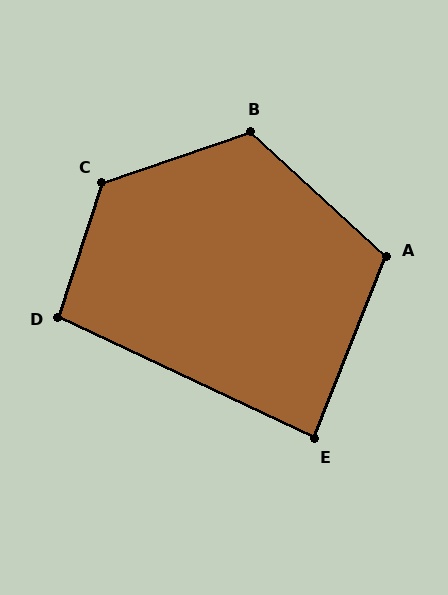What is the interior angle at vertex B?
Approximately 119 degrees (obtuse).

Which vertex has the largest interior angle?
C, at approximately 127 degrees.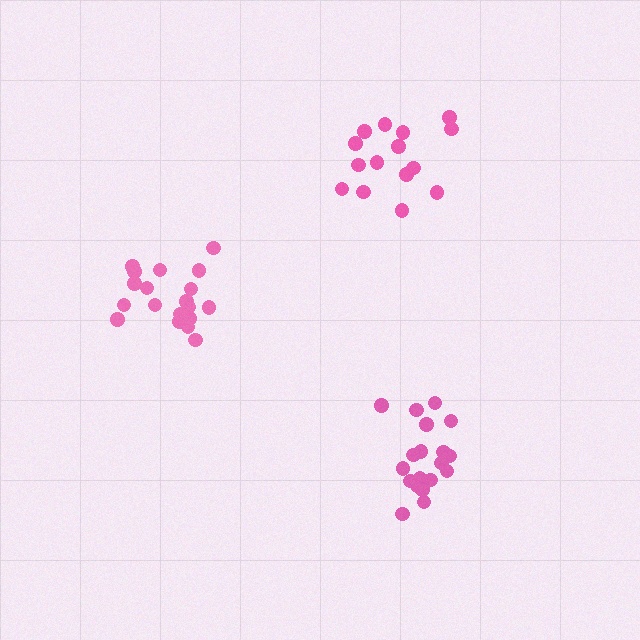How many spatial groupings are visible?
There are 3 spatial groupings.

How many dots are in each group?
Group 1: 20 dots, Group 2: 20 dots, Group 3: 15 dots (55 total).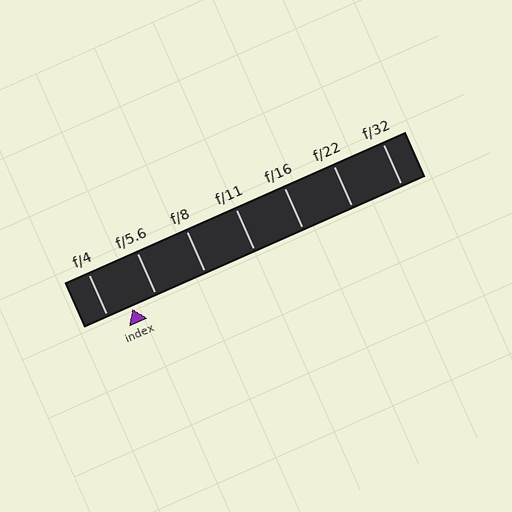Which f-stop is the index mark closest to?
The index mark is closest to f/4.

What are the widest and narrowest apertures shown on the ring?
The widest aperture shown is f/4 and the narrowest is f/32.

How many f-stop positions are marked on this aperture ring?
There are 7 f-stop positions marked.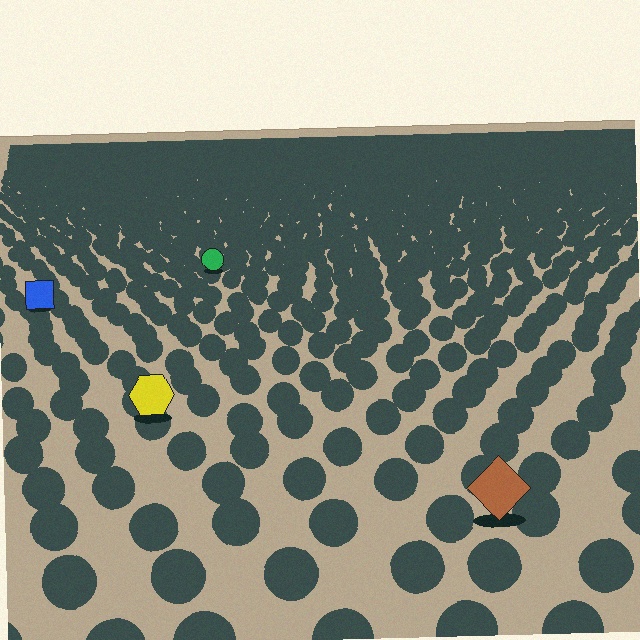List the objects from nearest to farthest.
From nearest to farthest: the brown diamond, the yellow hexagon, the blue square, the green circle.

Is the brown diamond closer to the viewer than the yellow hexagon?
Yes. The brown diamond is closer — you can tell from the texture gradient: the ground texture is coarser near it.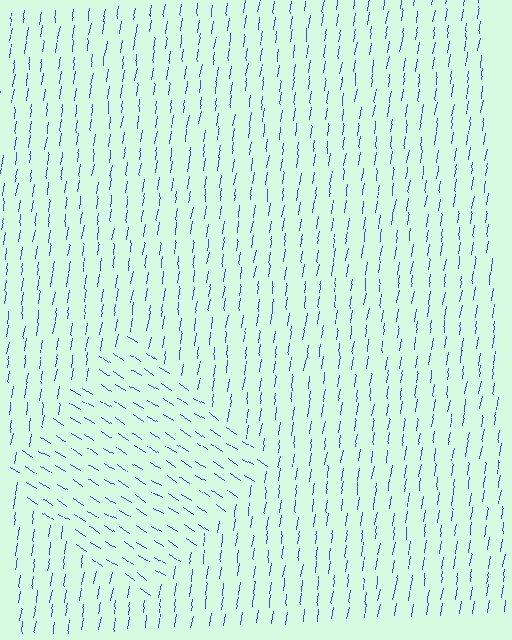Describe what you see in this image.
The image is filled with small blue line segments. A diamond region in the image has lines oriented differently from the surrounding lines, creating a visible texture boundary.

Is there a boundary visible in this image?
Yes, there is a texture boundary formed by a change in line orientation.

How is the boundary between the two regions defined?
The boundary is defined purely by a change in line orientation (approximately 66 degrees difference). All lines are the same color and thickness.